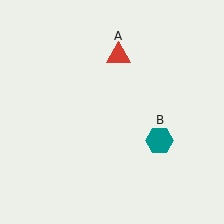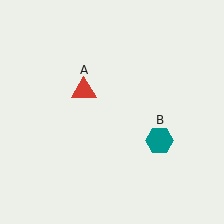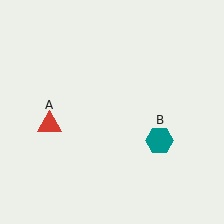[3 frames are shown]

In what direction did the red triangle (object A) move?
The red triangle (object A) moved down and to the left.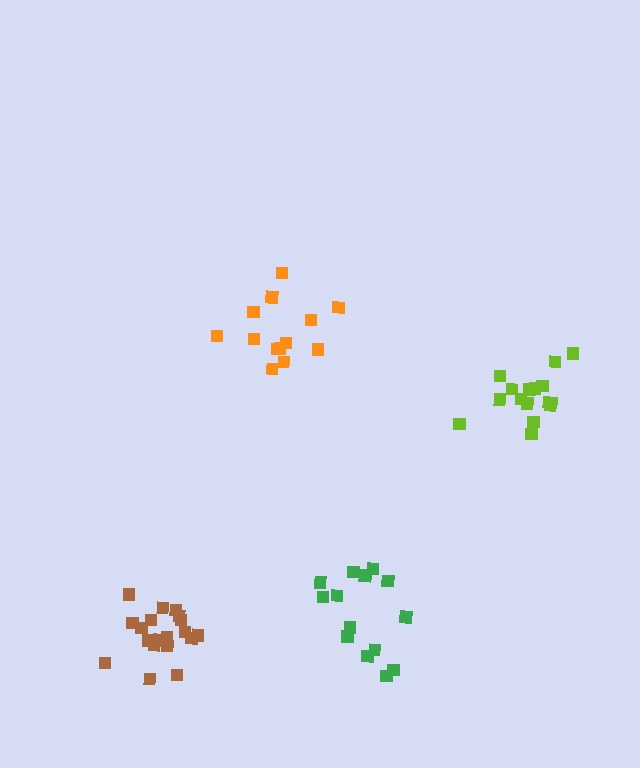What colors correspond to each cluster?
The clusters are colored: green, brown, orange, lime.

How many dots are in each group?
Group 1: 14 dots, Group 2: 19 dots, Group 3: 13 dots, Group 4: 16 dots (62 total).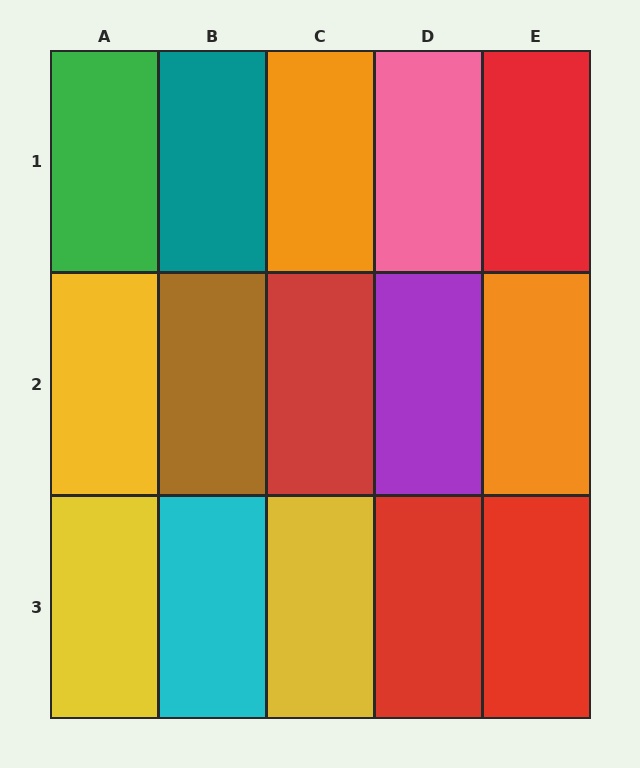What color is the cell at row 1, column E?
Red.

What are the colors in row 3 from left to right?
Yellow, cyan, yellow, red, red.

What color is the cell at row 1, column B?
Teal.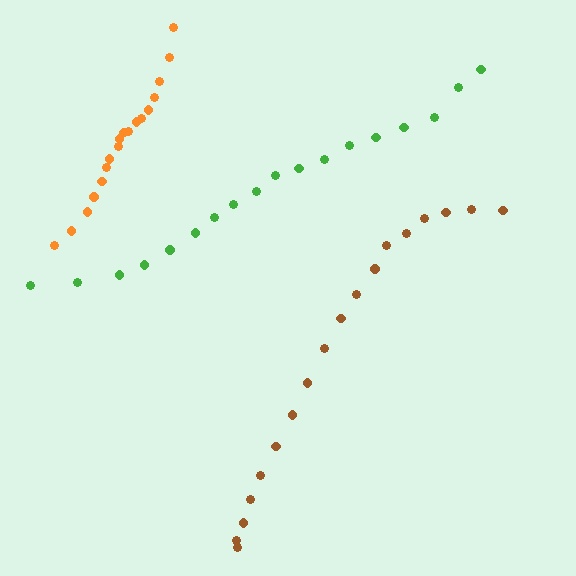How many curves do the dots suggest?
There are 3 distinct paths.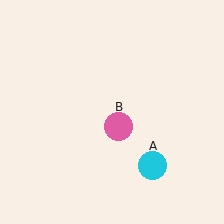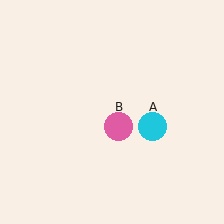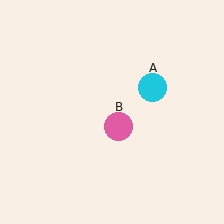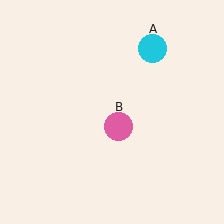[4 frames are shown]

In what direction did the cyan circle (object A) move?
The cyan circle (object A) moved up.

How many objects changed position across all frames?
1 object changed position: cyan circle (object A).